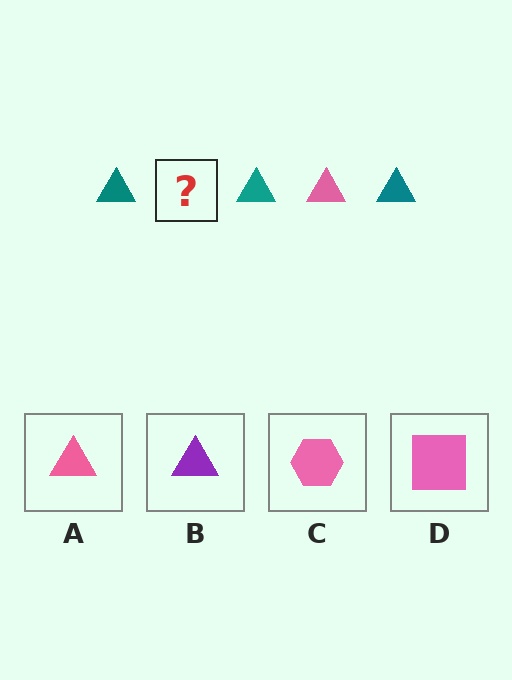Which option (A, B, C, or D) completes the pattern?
A.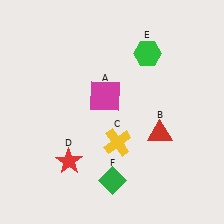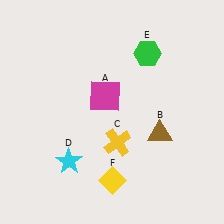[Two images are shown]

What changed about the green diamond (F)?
In Image 1, F is green. In Image 2, it changed to yellow.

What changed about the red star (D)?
In Image 1, D is red. In Image 2, it changed to cyan.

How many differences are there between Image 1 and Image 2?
There are 3 differences between the two images.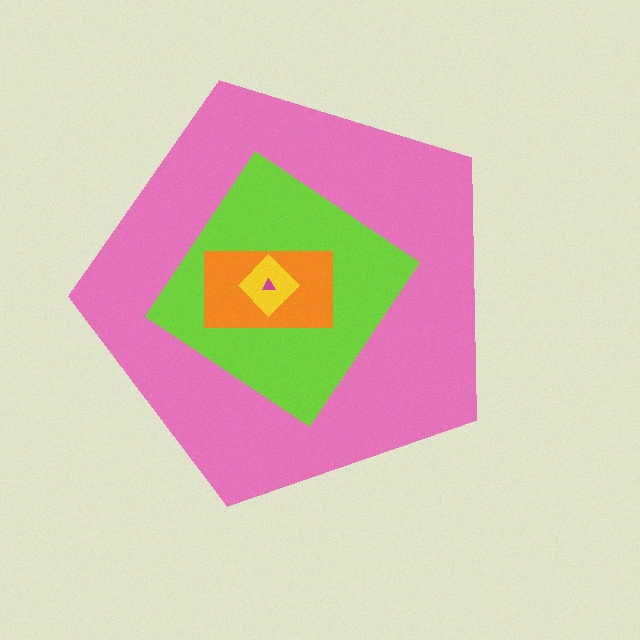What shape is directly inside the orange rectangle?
The yellow diamond.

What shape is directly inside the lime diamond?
The orange rectangle.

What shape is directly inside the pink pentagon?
The lime diamond.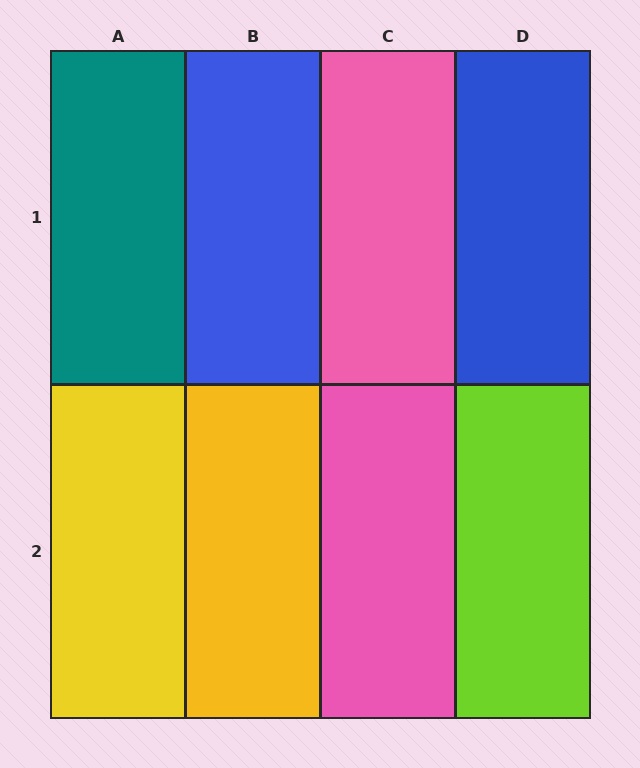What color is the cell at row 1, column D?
Blue.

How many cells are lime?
1 cell is lime.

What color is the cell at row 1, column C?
Pink.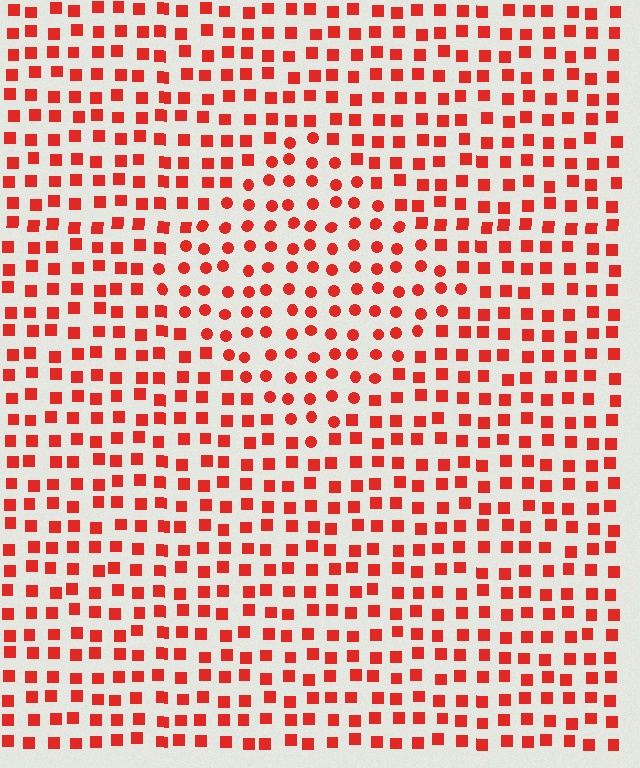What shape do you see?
I see a diamond.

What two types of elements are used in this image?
The image uses circles inside the diamond region and squares outside it.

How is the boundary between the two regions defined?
The boundary is defined by a change in element shape: circles inside vs. squares outside. All elements share the same color and spacing.